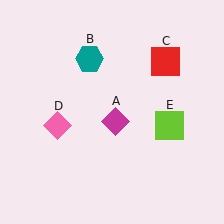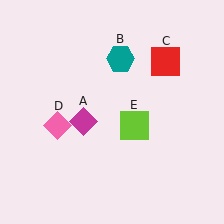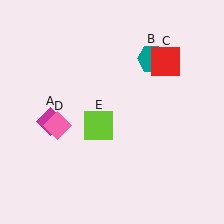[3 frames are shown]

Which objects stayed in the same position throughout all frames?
Red square (object C) and pink diamond (object D) remained stationary.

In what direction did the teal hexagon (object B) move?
The teal hexagon (object B) moved right.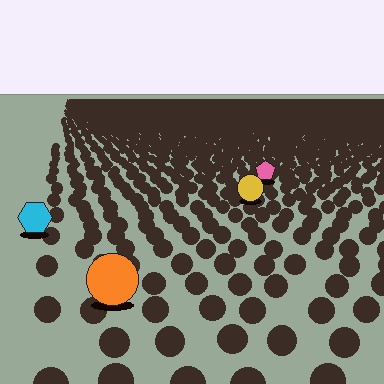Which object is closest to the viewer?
The orange circle is closest. The texture marks near it are larger and more spread out.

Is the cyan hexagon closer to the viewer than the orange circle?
No. The orange circle is closer — you can tell from the texture gradient: the ground texture is coarser near it.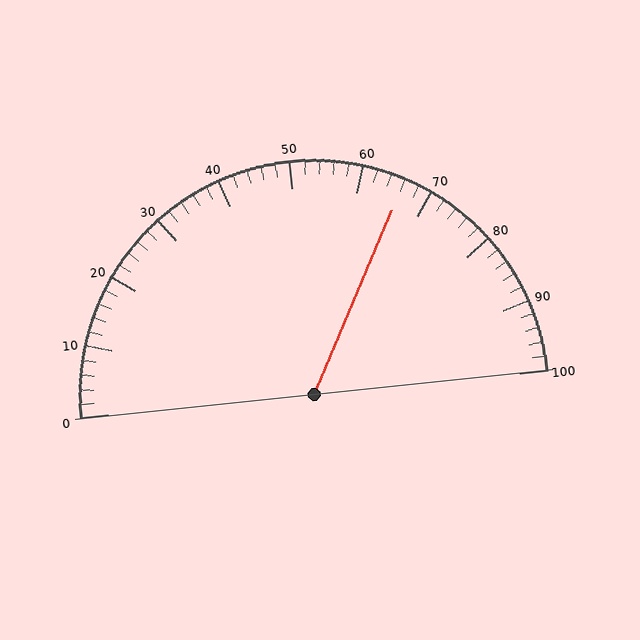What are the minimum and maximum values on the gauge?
The gauge ranges from 0 to 100.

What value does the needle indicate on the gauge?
The needle indicates approximately 66.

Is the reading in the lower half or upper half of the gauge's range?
The reading is in the upper half of the range (0 to 100).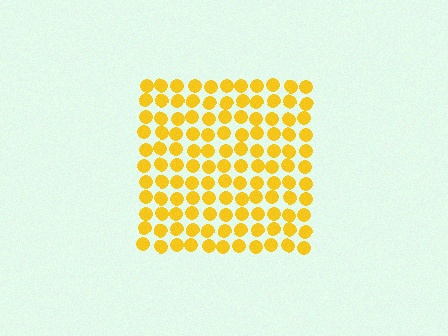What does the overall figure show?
The overall figure shows a square.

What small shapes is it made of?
It is made of small circles.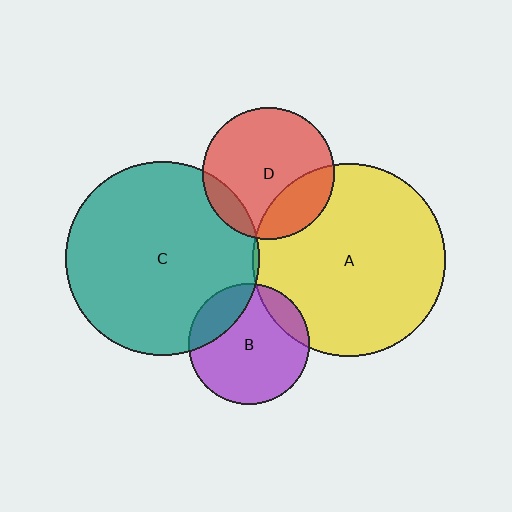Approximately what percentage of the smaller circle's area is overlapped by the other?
Approximately 15%.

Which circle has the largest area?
Circle C (teal).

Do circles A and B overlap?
Yes.